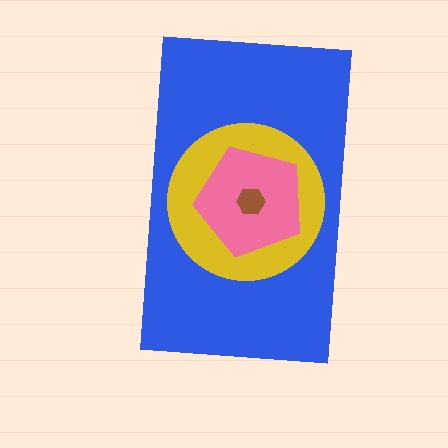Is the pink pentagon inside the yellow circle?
Yes.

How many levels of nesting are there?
4.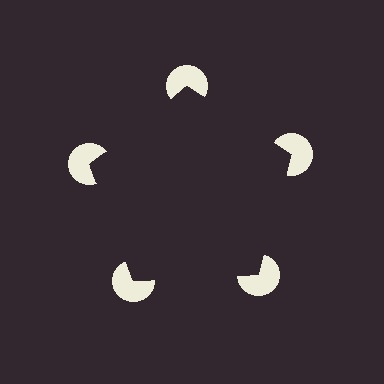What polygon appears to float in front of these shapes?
An illusory pentagon — its edges are inferred from the aligned wedge cuts in the pac-man discs, not physically drawn.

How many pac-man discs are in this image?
There are 5 — one at each vertex of the illusory pentagon.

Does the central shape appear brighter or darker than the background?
It typically appears slightly darker than the background, even though no actual brightness change is drawn.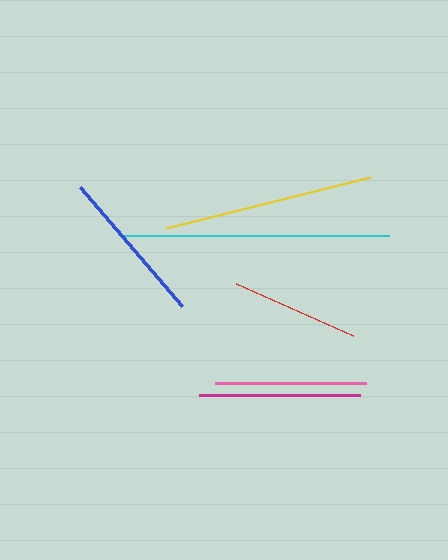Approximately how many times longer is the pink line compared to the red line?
The pink line is approximately 1.2 times the length of the red line.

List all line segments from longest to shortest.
From longest to shortest: cyan, yellow, magenta, blue, pink, red.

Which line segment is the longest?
The cyan line is the longest at approximately 269 pixels.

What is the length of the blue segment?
The blue segment is approximately 157 pixels long.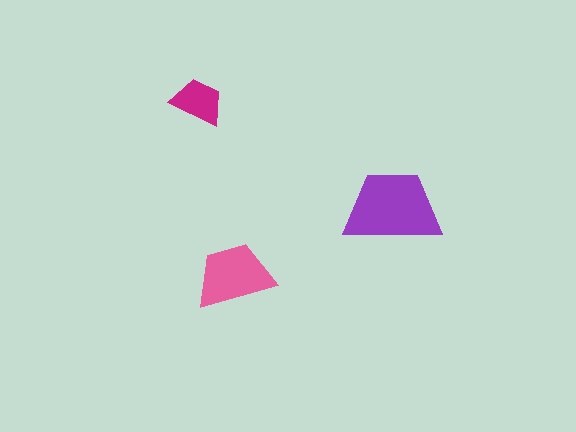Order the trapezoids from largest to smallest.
the purple one, the pink one, the magenta one.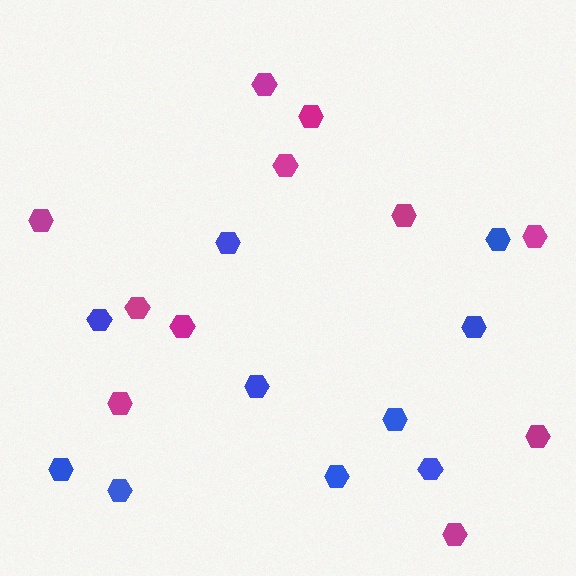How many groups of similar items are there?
There are 2 groups: one group of magenta hexagons (11) and one group of blue hexagons (10).